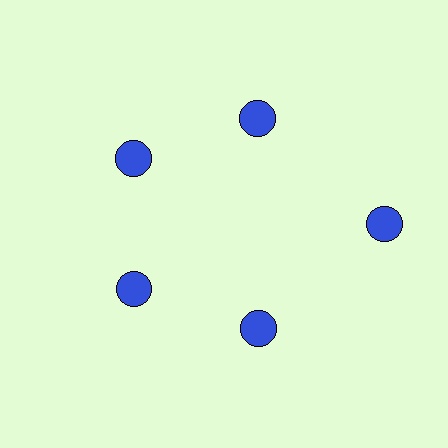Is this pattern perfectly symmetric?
No. The 5 blue circles are arranged in a ring, but one element near the 3 o'clock position is pushed outward from the center, breaking the 5-fold rotational symmetry.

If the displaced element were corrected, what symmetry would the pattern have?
It would have 5-fold rotational symmetry — the pattern would map onto itself every 72 degrees.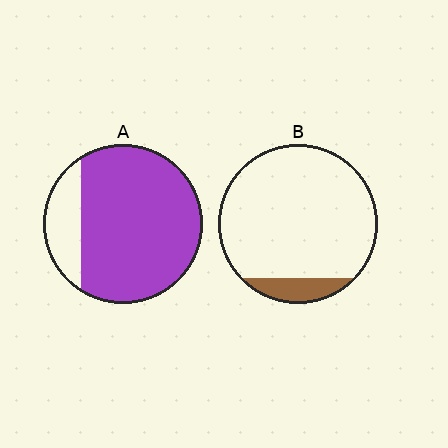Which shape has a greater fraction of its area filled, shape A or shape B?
Shape A.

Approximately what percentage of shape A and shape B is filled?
A is approximately 80% and B is approximately 10%.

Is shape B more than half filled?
No.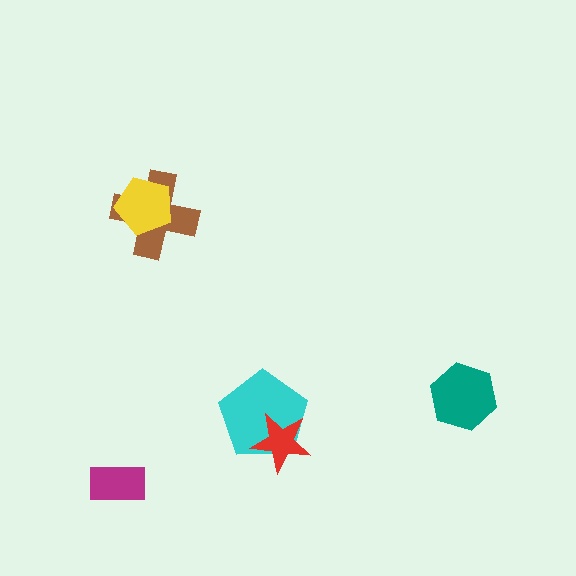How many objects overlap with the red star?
1 object overlaps with the red star.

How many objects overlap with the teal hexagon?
0 objects overlap with the teal hexagon.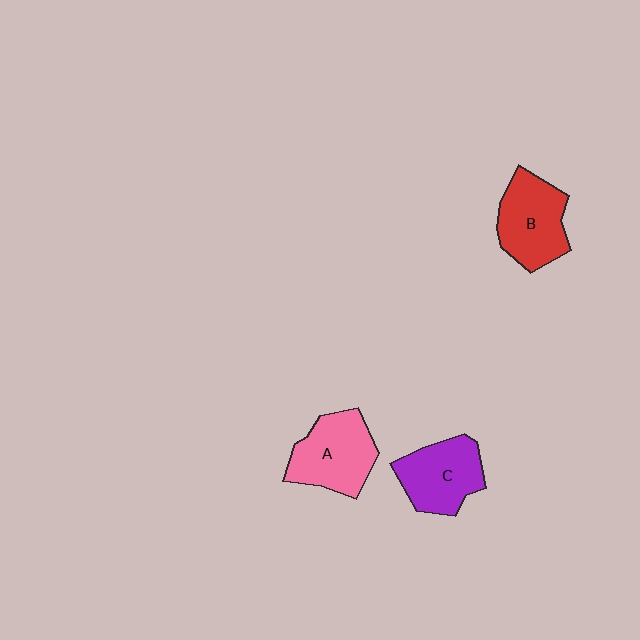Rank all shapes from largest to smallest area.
From largest to smallest: A (pink), B (red), C (purple).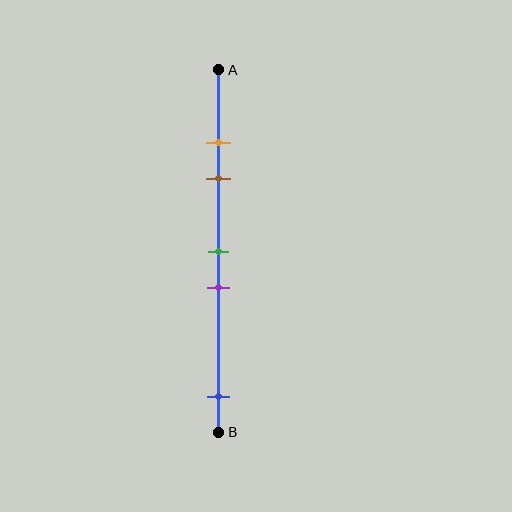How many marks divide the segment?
There are 5 marks dividing the segment.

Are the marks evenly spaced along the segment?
No, the marks are not evenly spaced.